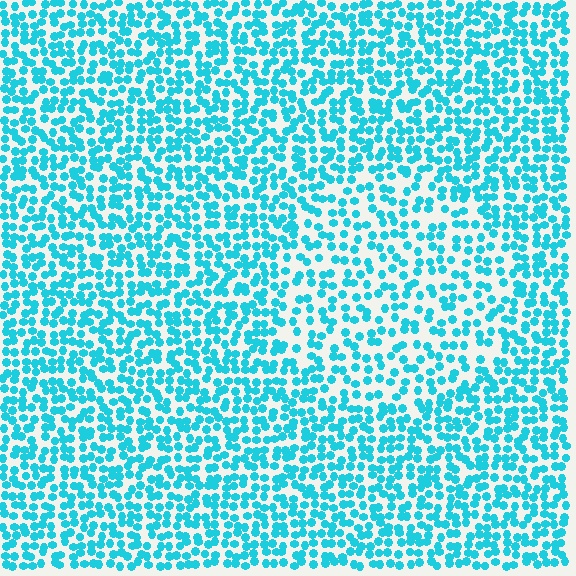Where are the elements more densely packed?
The elements are more densely packed outside the circle boundary.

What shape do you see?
I see a circle.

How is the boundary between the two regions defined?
The boundary is defined by a change in element density (approximately 1.6x ratio). All elements are the same color, size, and shape.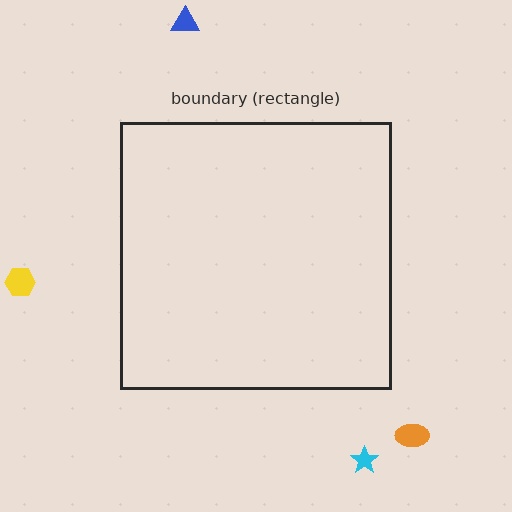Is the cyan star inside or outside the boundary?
Outside.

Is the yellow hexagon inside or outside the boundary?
Outside.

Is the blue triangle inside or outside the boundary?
Outside.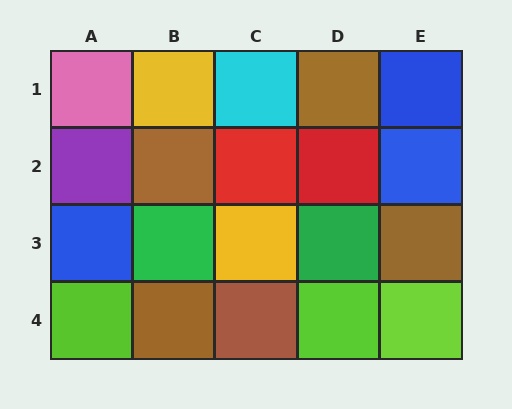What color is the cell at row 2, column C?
Red.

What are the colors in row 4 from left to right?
Lime, brown, brown, lime, lime.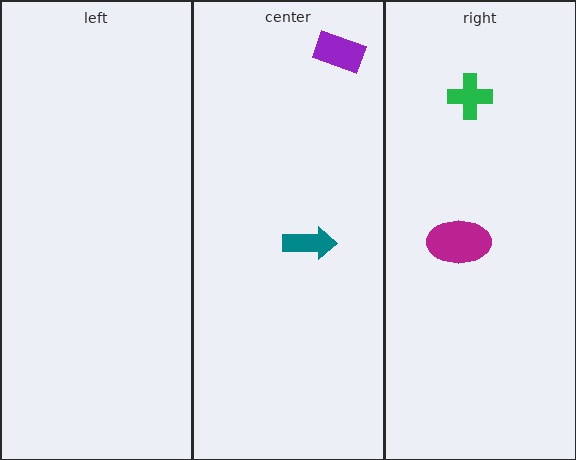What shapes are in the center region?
The purple rectangle, the teal arrow.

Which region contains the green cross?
The right region.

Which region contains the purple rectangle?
The center region.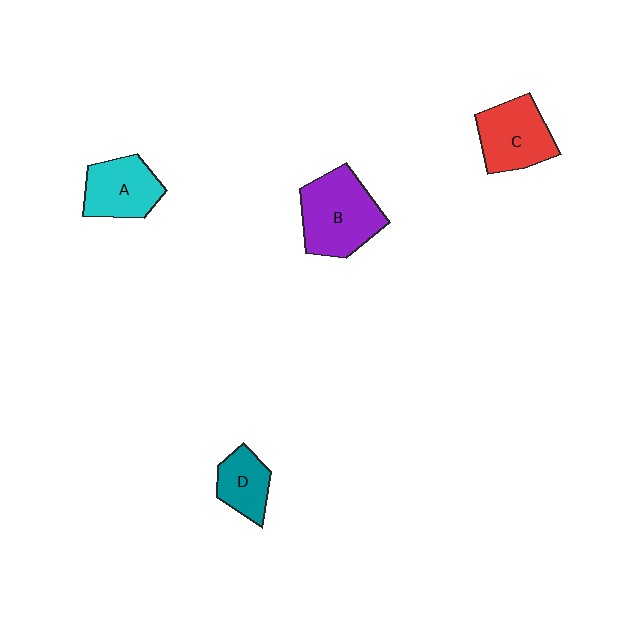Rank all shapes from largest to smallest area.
From largest to smallest: B (purple), C (red), A (cyan), D (teal).